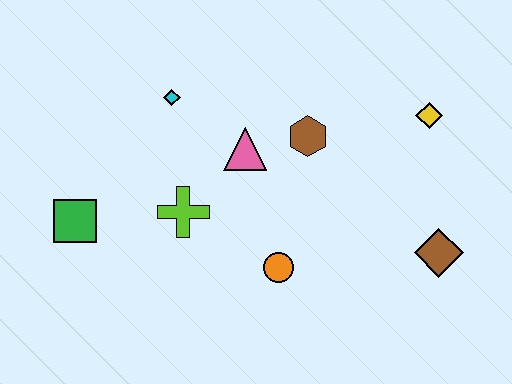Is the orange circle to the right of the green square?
Yes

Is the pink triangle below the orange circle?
No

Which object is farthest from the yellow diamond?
The green square is farthest from the yellow diamond.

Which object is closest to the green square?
The lime cross is closest to the green square.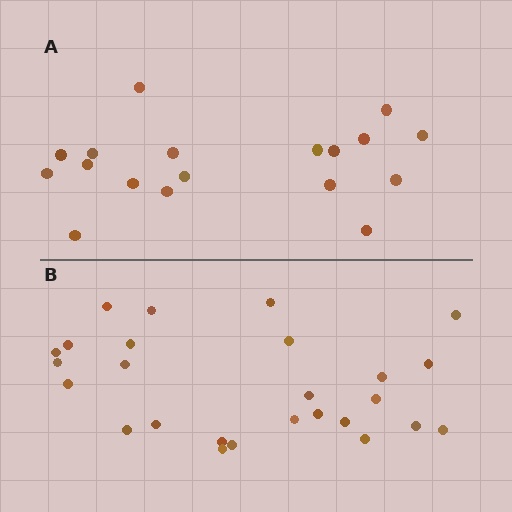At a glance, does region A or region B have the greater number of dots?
Region B (the bottom region) has more dots.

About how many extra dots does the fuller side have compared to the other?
Region B has roughly 8 or so more dots than region A.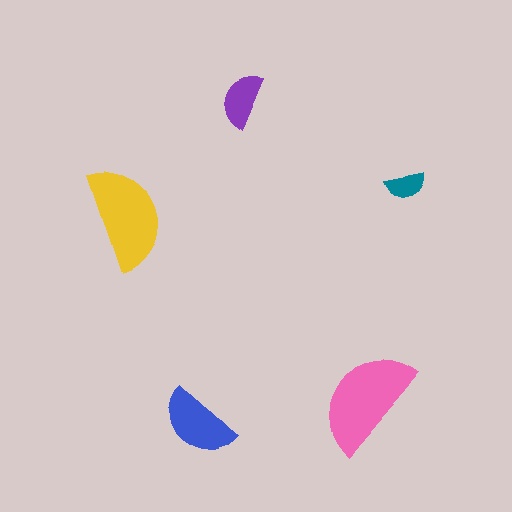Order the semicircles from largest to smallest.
the pink one, the yellow one, the blue one, the purple one, the teal one.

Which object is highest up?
The purple semicircle is topmost.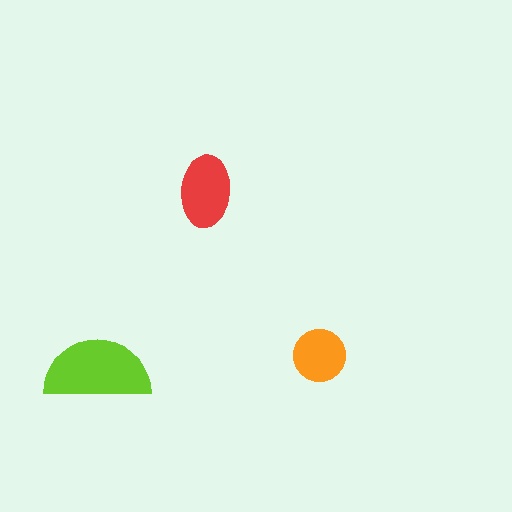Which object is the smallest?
The orange circle.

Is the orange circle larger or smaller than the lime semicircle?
Smaller.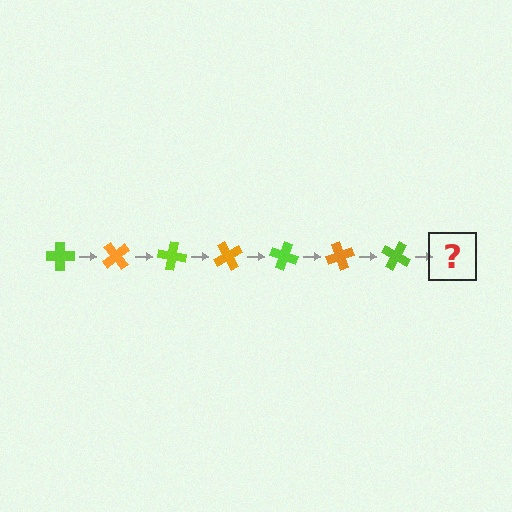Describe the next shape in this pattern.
It should be an orange cross, rotated 350 degrees from the start.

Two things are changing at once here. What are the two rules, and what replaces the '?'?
The two rules are that it rotates 50 degrees each step and the color cycles through lime and orange. The '?' should be an orange cross, rotated 350 degrees from the start.